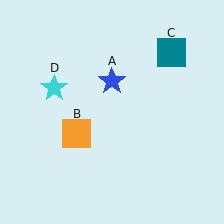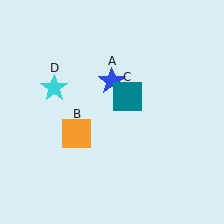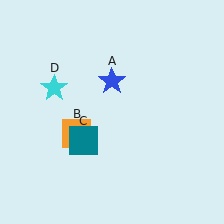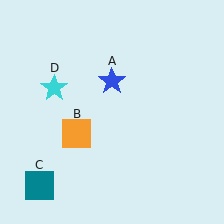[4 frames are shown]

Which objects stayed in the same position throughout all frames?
Blue star (object A) and orange square (object B) and cyan star (object D) remained stationary.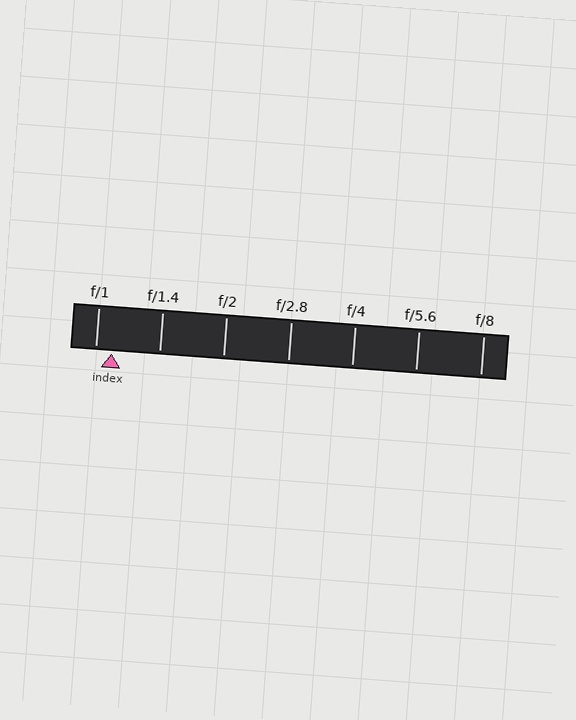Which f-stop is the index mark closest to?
The index mark is closest to f/1.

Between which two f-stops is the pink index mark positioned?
The index mark is between f/1 and f/1.4.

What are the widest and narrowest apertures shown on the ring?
The widest aperture shown is f/1 and the narrowest is f/8.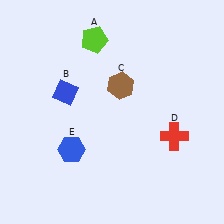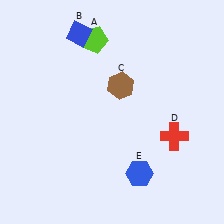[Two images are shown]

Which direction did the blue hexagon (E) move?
The blue hexagon (E) moved right.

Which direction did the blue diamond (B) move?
The blue diamond (B) moved up.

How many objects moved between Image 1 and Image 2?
2 objects moved between the two images.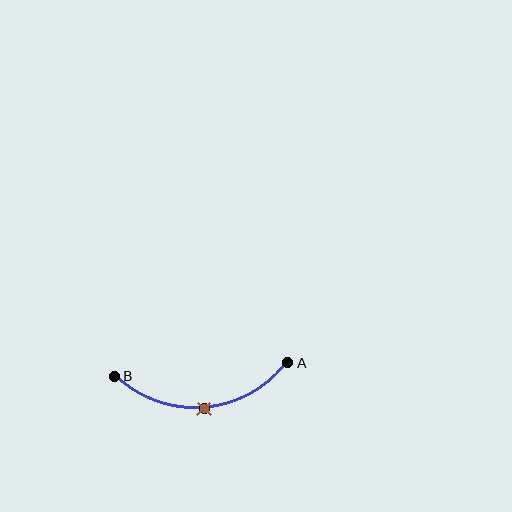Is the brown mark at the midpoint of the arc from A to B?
Yes. The brown mark lies on the arc at equal arc-length from both A and B — it is the arc midpoint.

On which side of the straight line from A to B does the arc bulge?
The arc bulges below the straight line connecting A and B.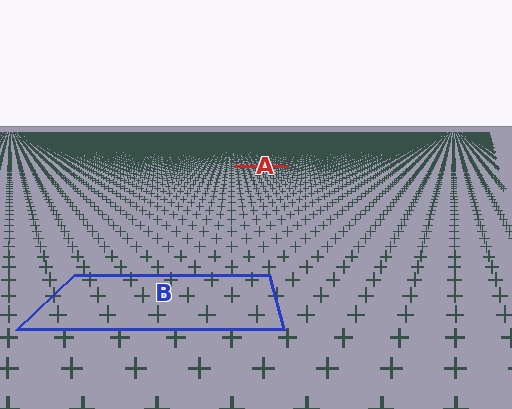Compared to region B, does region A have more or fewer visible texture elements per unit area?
Region A has more texture elements per unit area — they are packed more densely because it is farther away.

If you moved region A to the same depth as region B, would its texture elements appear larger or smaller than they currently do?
They would appear larger. At a closer depth, the same texture elements are projected at a bigger on-screen size.